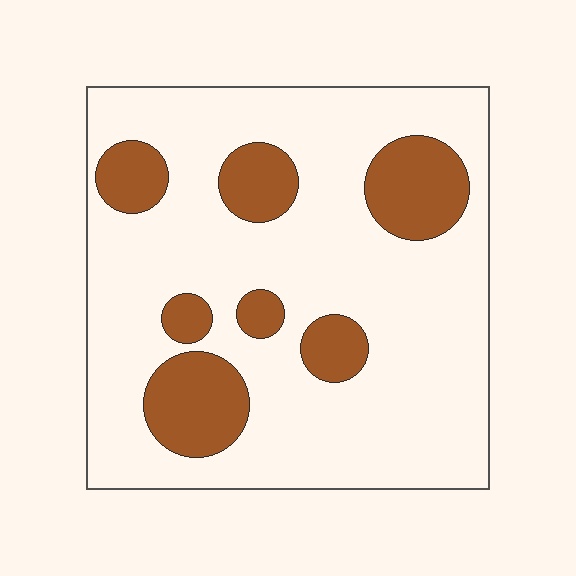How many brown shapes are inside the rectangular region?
7.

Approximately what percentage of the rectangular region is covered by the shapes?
Approximately 20%.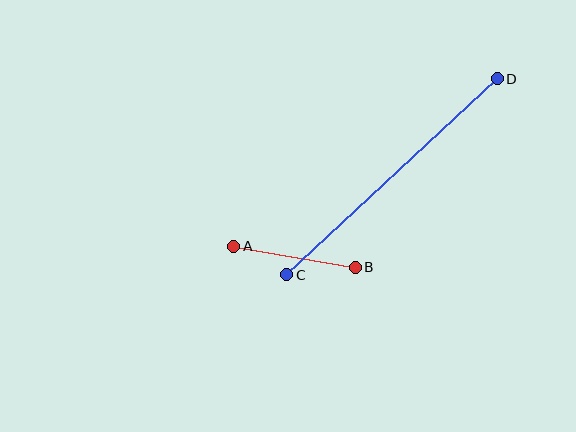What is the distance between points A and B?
The distance is approximately 123 pixels.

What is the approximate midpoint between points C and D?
The midpoint is at approximately (392, 177) pixels.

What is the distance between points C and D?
The distance is approximately 287 pixels.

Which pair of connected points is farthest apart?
Points C and D are farthest apart.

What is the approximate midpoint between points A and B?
The midpoint is at approximately (294, 257) pixels.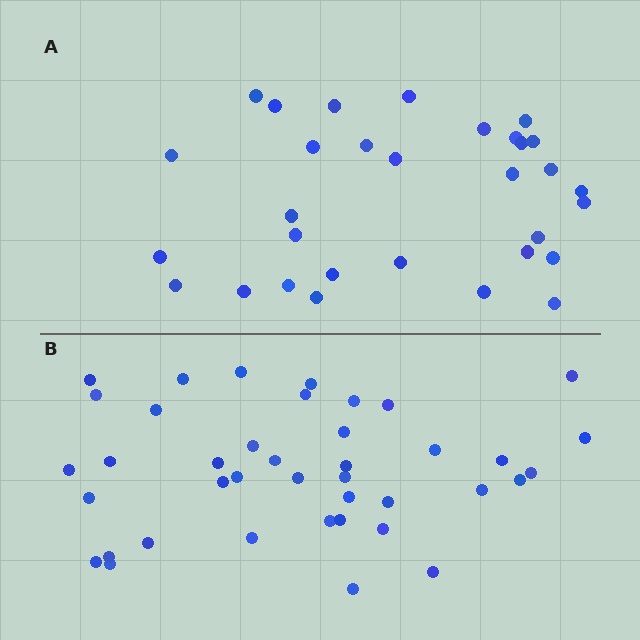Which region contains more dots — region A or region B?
Region B (the bottom region) has more dots.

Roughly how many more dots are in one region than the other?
Region B has roughly 8 or so more dots than region A.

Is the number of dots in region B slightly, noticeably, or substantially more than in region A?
Region B has noticeably more, but not dramatically so. The ratio is roughly 1.3 to 1.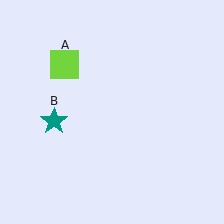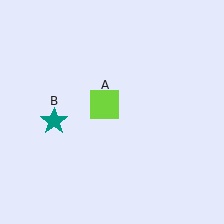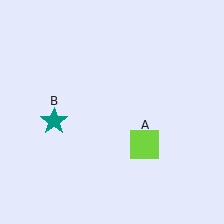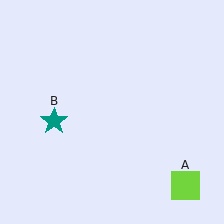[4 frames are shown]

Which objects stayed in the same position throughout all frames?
Teal star (object B) remained stationary.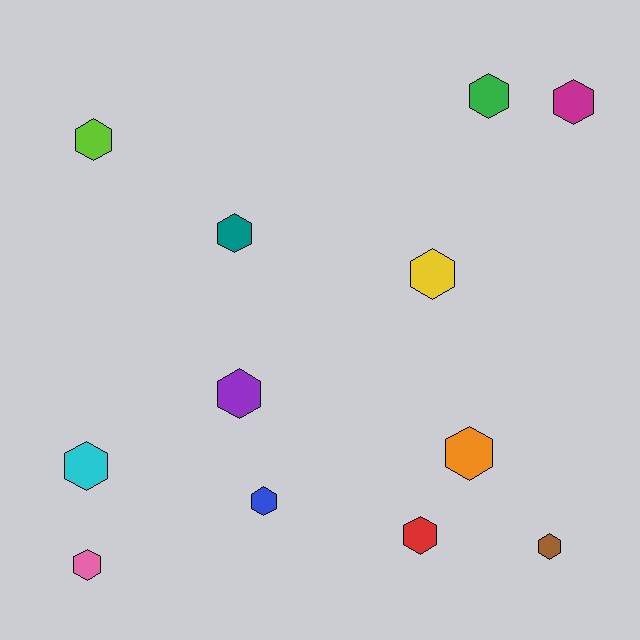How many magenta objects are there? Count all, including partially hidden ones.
There is 1 magenta object.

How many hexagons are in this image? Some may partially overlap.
There are 12 hexagons.